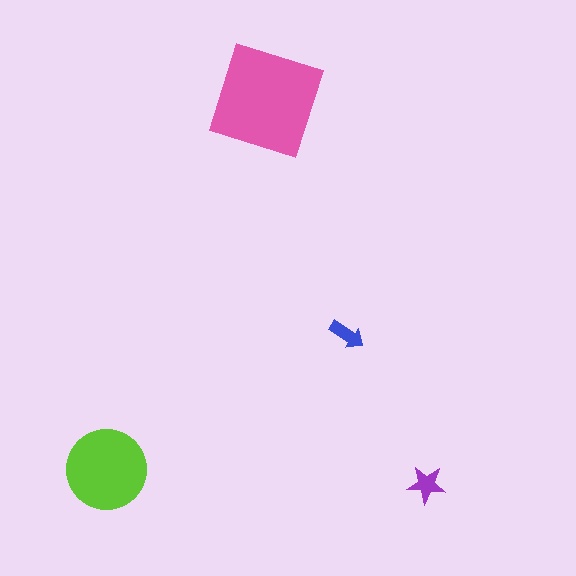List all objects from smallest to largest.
The blue arrow, the purple star, the lime circle, the pink diamond.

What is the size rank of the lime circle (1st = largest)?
2nd.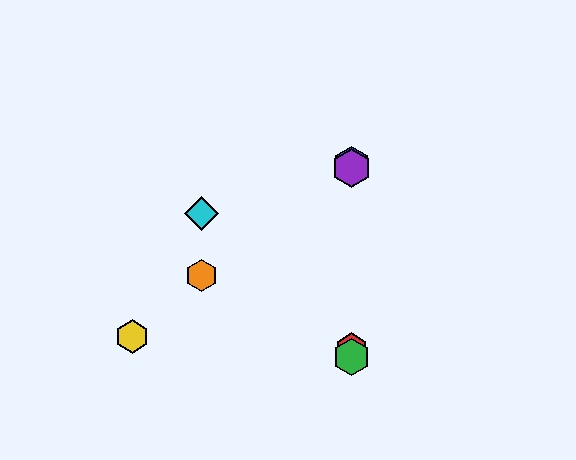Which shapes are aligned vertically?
The red hexagon, the blue hexagon, the green hexagon, the purple hexagon are aligned vertically.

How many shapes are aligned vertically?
4 shapes (the red hexagon, the blue hexagon, the green hexagon, the purple hexagon) are aligned vertically.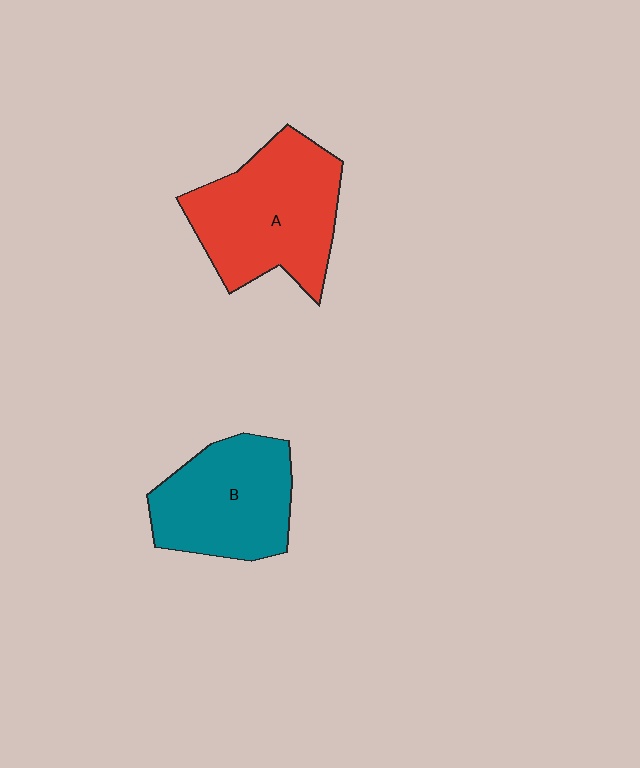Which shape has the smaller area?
Shape B (teal).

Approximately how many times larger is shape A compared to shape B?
Approximately 1.2 times.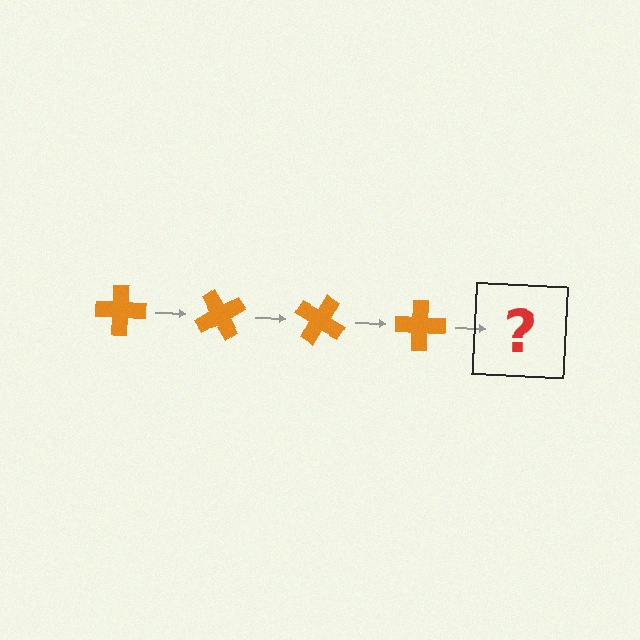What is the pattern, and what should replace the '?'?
The pattern is that the cross rotates 60 degrees each step. The '?' should be an orange cross rotated 240 degrees.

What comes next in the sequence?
The next element should be an orange cross rotated 240 degrees.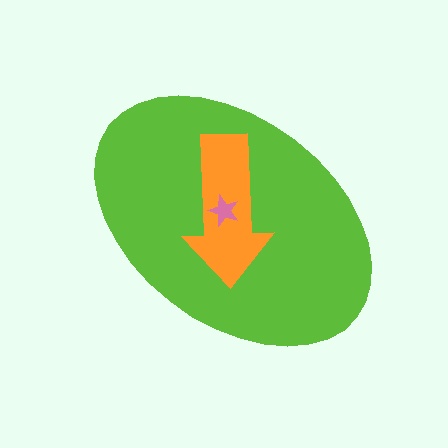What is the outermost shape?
The lime ellipse.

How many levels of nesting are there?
3.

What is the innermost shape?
The pink star.